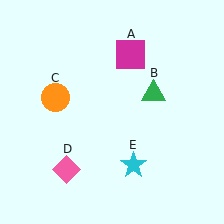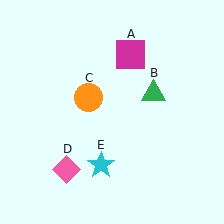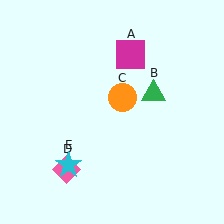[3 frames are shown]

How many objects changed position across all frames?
2 objects changed position: orange circle (object C), cyan star (object E).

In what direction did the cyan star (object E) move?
The cyan star (object E) moved left.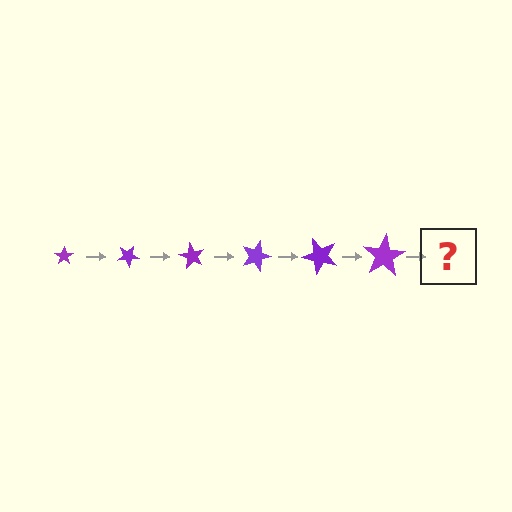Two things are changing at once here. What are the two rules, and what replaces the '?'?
The two rules are that the star grows larger each step and it rotates 30 degrees each step. The '?' should be a star, larger than the previous one and rotated 180 degrees from the start.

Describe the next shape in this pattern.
It should be a star, larger than the previous one and rotated 180 degrees from the start.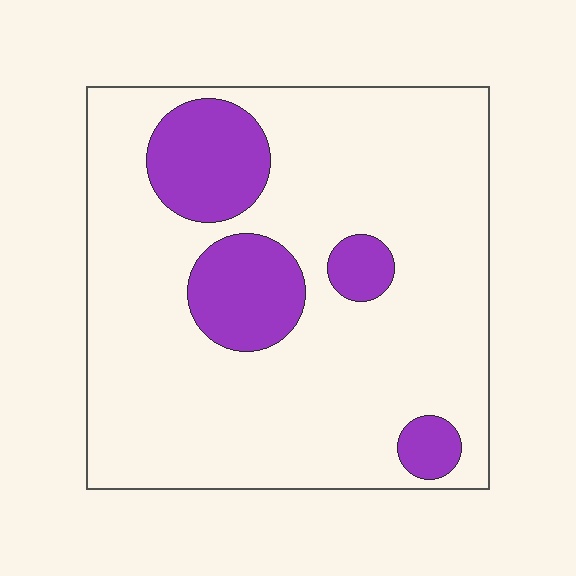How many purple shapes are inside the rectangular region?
4.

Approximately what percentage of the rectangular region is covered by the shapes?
Approximately 20%.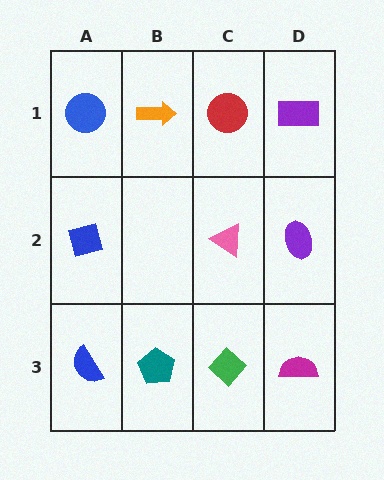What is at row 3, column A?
A blue semicircle.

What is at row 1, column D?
A purple rectangle.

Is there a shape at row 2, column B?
No, that cell is empty.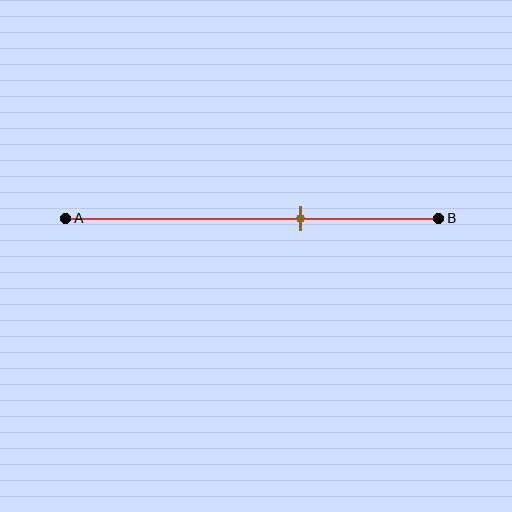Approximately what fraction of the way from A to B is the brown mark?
The brown mark is approximately 65% of the way from A to B.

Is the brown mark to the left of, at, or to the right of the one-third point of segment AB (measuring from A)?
The brown mark is to the right of the one-third point of segment AB.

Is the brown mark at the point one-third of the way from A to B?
No, the mark is at about 65% from A, not at the 33% one-third point.